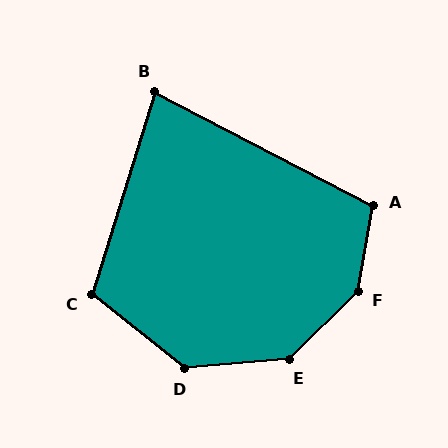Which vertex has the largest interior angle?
F, at approximately 144 degrees.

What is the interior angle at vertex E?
Approximately 141 degrees (obtuse).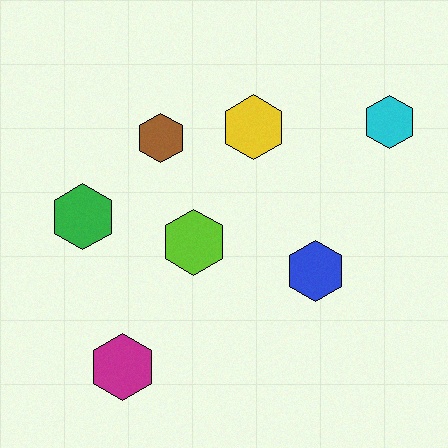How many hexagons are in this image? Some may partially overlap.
There are 7 hexagons.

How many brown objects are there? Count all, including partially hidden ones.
There is 1 brown object.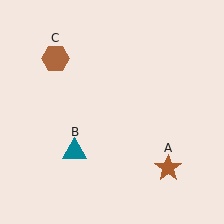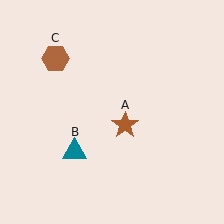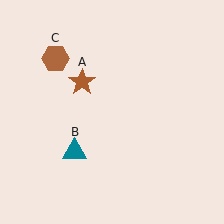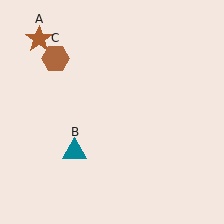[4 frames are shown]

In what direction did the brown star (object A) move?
The brown star (object A) moved up and to the left.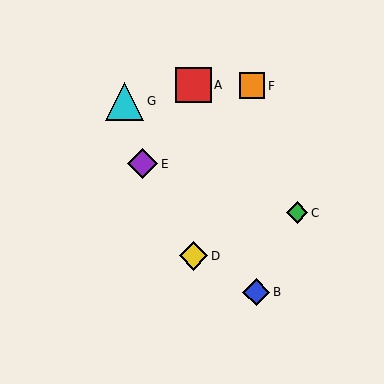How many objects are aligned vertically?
2 objects (A, D) are aligned vertically.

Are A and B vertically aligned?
No, A is at x≈194 and B is at x≈256.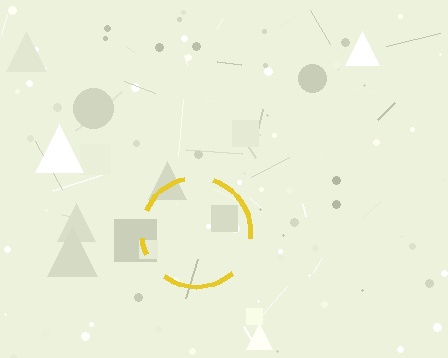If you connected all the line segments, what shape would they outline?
They would outline a circle.